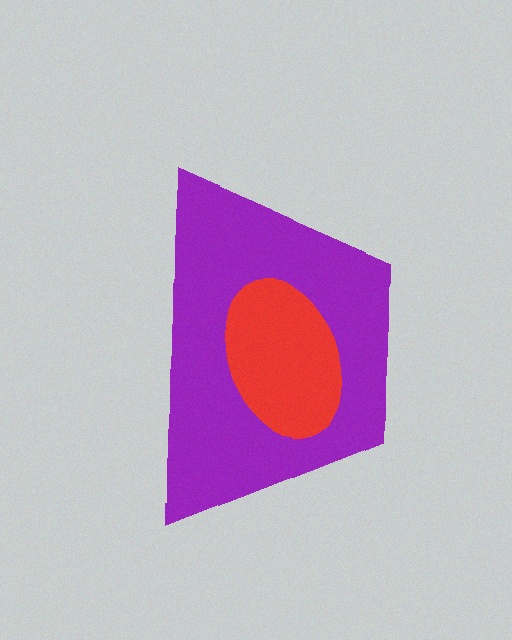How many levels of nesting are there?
2.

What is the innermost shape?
The red ellipse.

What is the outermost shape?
The purple trapezoid.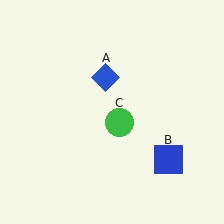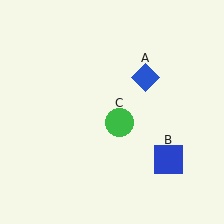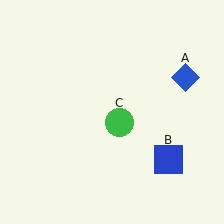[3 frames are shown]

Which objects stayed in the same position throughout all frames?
Blue square (object B) and green circle (object C) remained stationary.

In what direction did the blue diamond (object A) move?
The blue diamond (object A) moved right.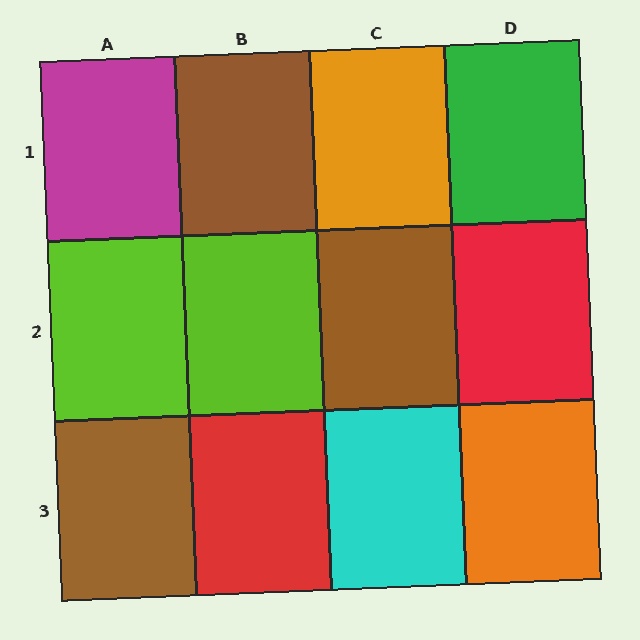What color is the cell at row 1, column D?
Green.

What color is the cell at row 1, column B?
Brown.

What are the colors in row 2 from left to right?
Lime, lime, brown, red.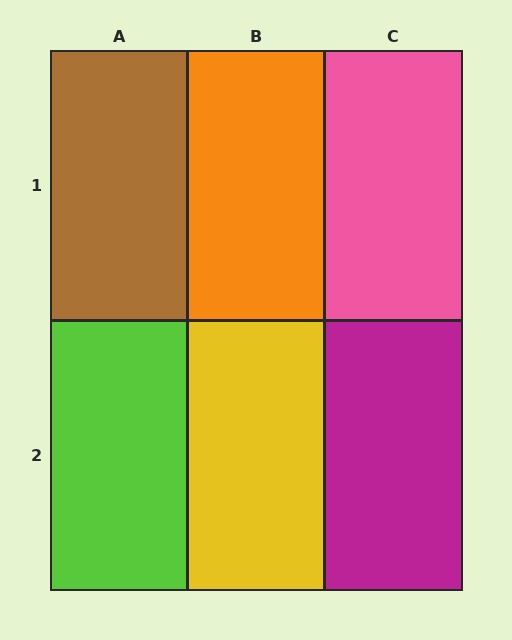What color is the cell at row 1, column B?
Orange.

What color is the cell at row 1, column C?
Pink.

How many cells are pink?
1 cell is pink.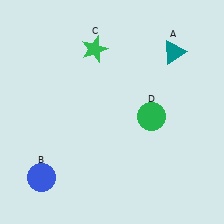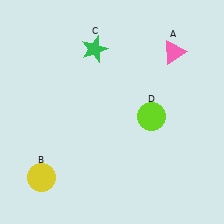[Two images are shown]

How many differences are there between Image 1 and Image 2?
There are 3 differences between the two images.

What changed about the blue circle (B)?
In Image 1, B is blue. In Image 2, it changed to yellow.